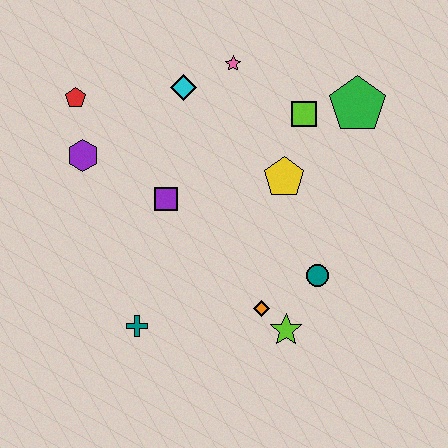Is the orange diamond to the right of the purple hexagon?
Yes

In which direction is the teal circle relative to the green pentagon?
The teal circle is below the green pentagon.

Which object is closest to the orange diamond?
The lime star is closest to the orange diamond.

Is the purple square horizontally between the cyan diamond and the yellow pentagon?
No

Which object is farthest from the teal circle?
The red pentagon is farthest from the teal circle.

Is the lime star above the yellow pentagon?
No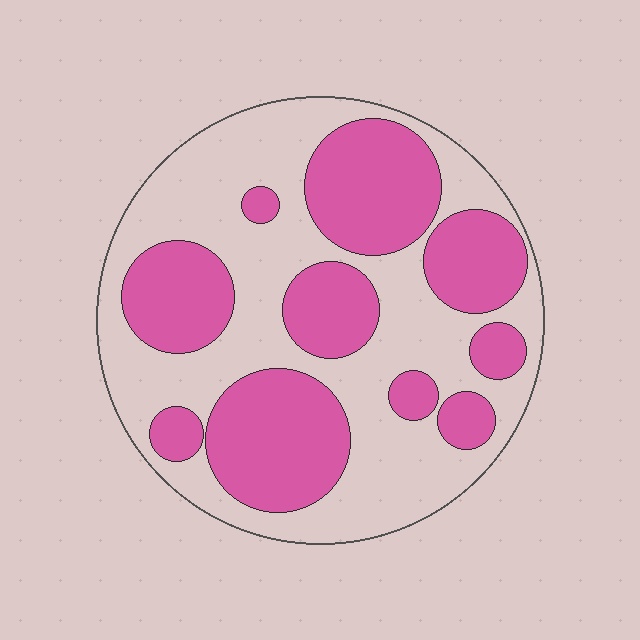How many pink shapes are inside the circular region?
10.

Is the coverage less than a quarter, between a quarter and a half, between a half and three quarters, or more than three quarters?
Between a quarter and a half.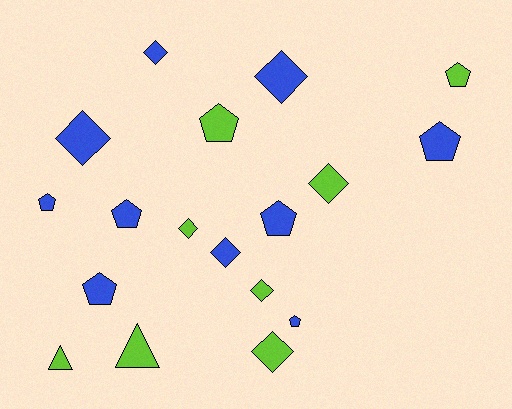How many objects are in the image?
There are 18 objects.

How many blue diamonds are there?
There are 4 blue diamonds.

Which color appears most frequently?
Blue, with 10 objects.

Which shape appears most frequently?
Pentagon, with 8 objects.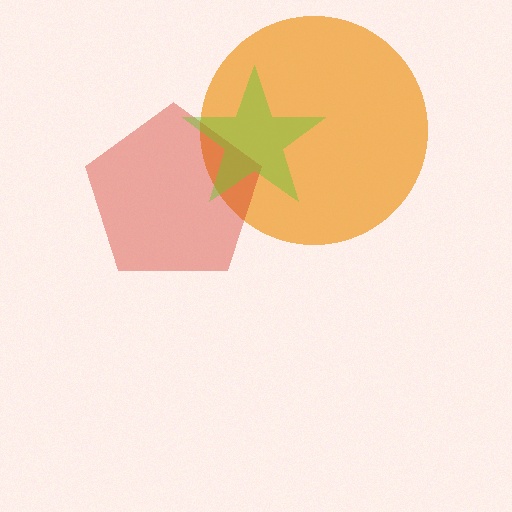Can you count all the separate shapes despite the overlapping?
Yes, there are 3 separate shapes.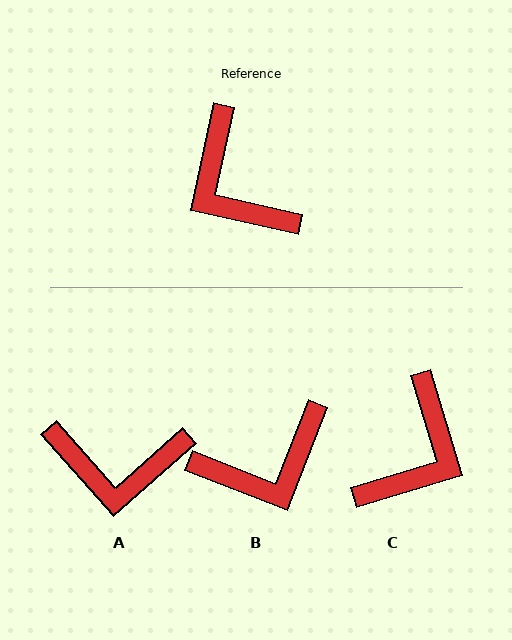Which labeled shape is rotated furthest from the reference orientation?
C, about 119 degrees away.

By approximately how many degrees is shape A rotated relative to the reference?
Approximately 54 degrees counter-clockwise.